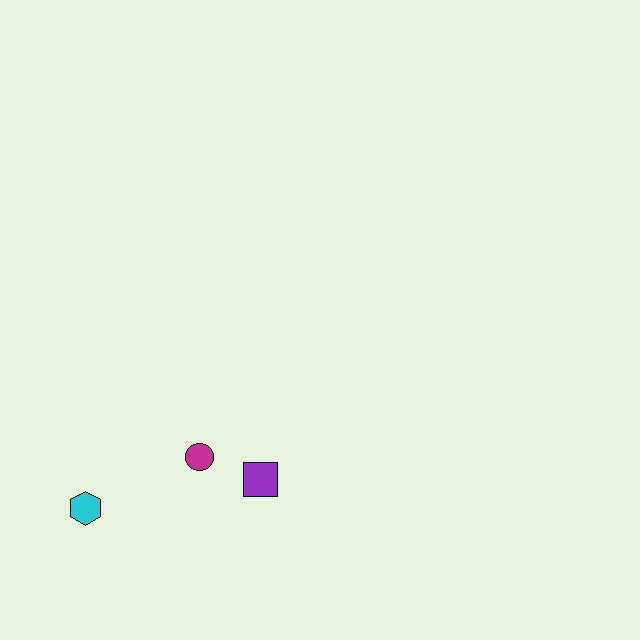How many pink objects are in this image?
There are no pink objects.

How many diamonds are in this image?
There are no diamonds.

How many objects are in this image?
There are 3 objects.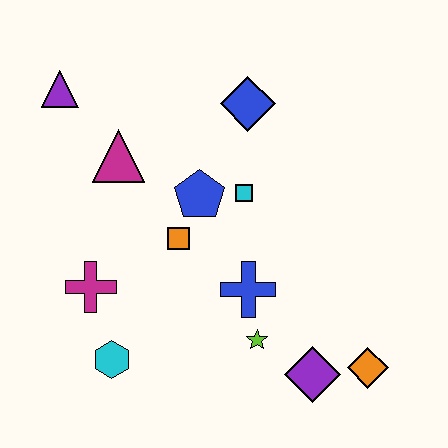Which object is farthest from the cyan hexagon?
The blue diamond is farthest from the cyan hexagon.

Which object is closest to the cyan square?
The blue pentagon is closest to the cyan square.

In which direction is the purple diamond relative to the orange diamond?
The purple diamond is to the left of the orange diamond.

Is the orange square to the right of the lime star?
No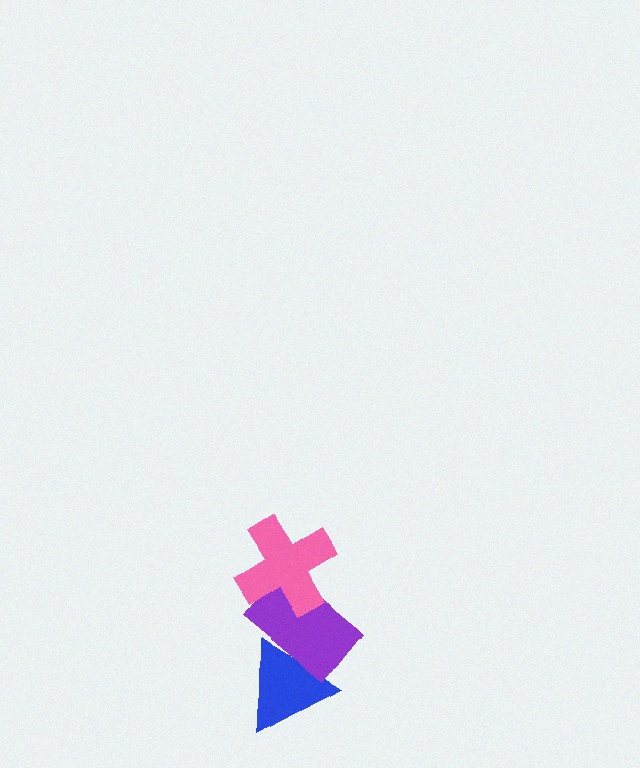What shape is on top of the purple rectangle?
The pink cross is on top of the purple rectangle.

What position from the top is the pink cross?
The pink cross is 1st from the top.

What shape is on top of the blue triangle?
The purple rectangle is on top of the blue triangle.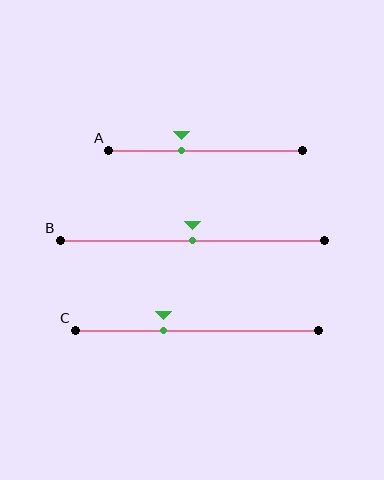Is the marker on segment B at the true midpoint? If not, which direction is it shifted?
Yes, the marker on segment B is at the true midpoint.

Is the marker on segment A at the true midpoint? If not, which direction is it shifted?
No, the marker on segment A is shifted to the left by about 13% of the segment length.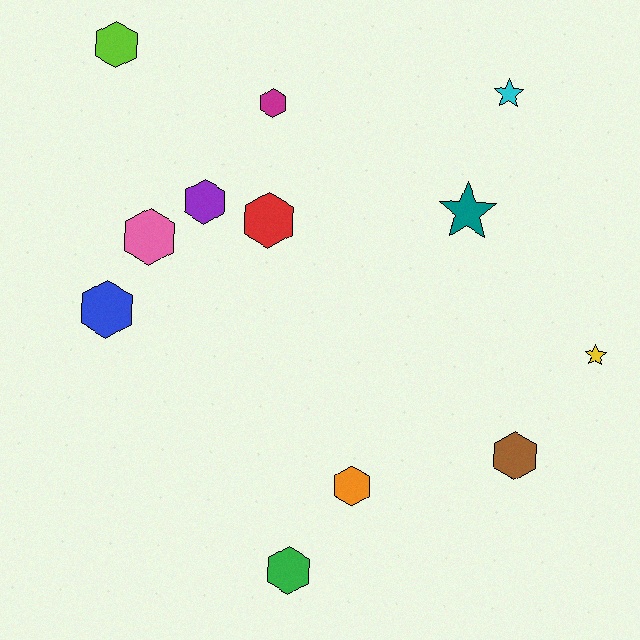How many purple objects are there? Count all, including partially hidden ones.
There is 1 purple object.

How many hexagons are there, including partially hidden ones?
There are 9 hexagons.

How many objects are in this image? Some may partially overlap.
There are 12 objects.